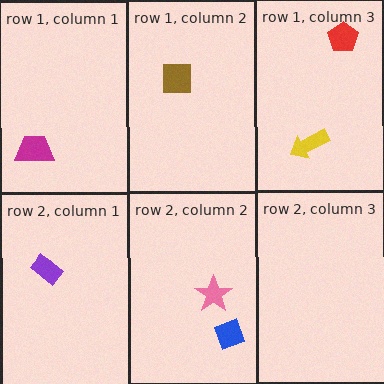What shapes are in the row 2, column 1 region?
The purple rectangle.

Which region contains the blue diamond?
The row 2, column 2 region.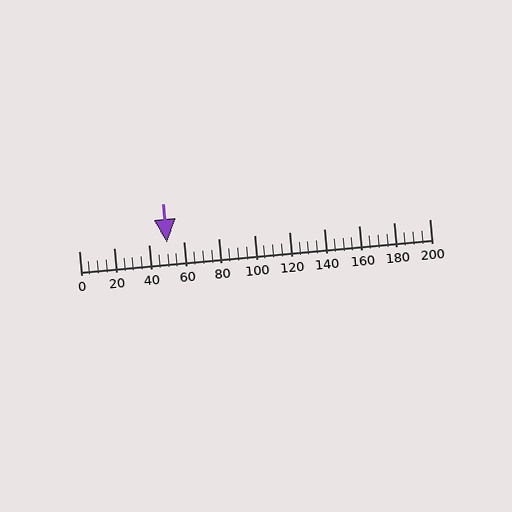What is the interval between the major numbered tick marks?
The major tick marks are spaced 20 units apart.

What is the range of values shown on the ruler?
The ruler shows values from 0 to 200.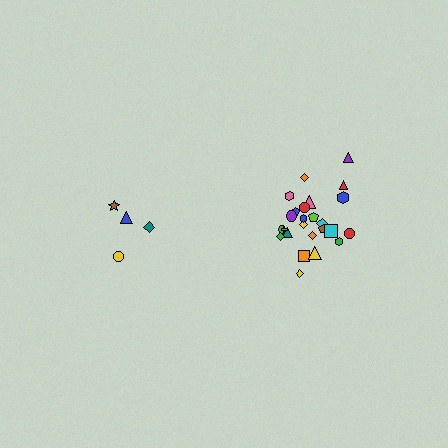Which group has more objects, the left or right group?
The right group.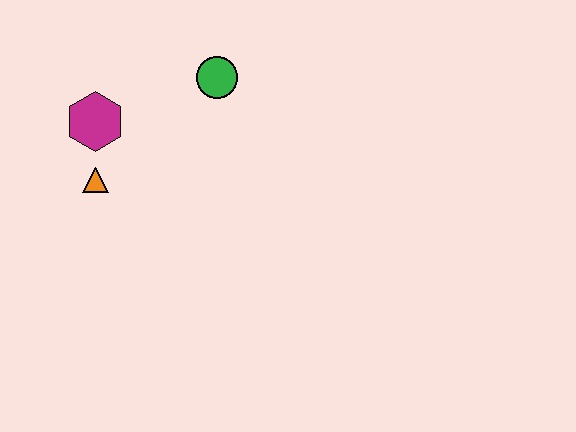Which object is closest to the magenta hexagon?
The orange triangle is closest to the magenta hexagon.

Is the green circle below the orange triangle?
No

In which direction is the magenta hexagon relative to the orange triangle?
The magenta hexagon is above the orange triangle.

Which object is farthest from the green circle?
The orange triangle is farthest from the green circle.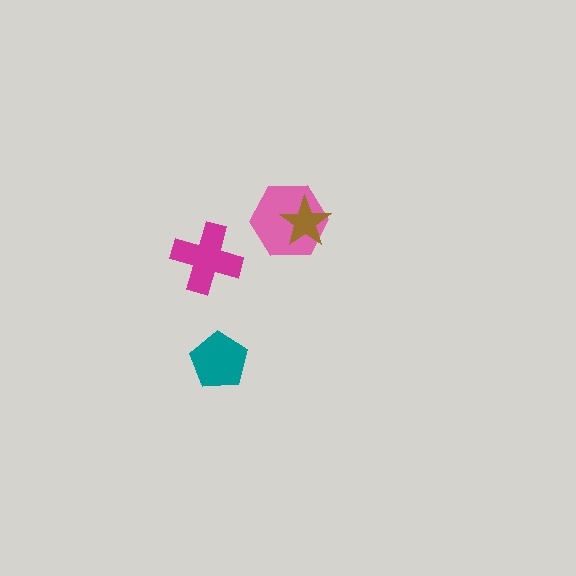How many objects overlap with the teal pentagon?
0 objects overlap with the teal pentagon.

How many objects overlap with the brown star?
1 object overlaps with the brown star.